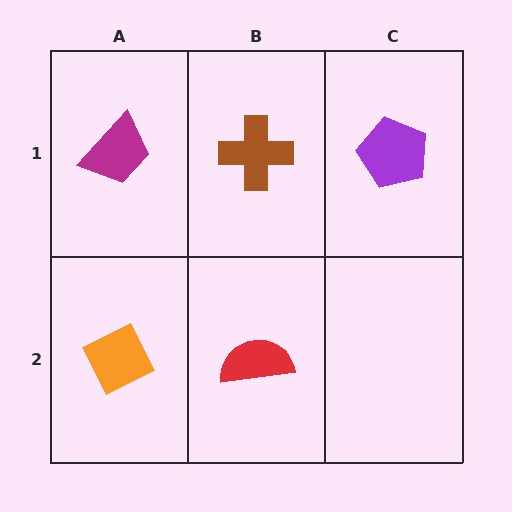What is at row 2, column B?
A red semicircle.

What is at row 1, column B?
A brown cross.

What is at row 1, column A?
A magenta trapezoid.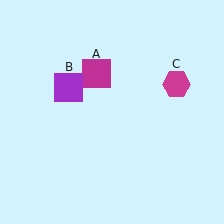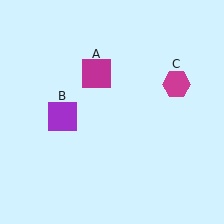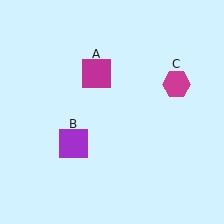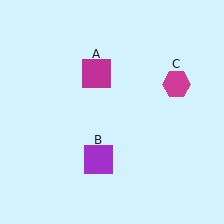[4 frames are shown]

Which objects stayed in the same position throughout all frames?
Magenta square (object A) and magenta hexagon (object C) remained stationary.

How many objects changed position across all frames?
1 object changed position: purple square (object B).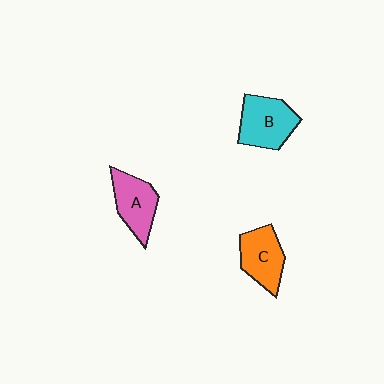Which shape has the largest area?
Shape B (cyan).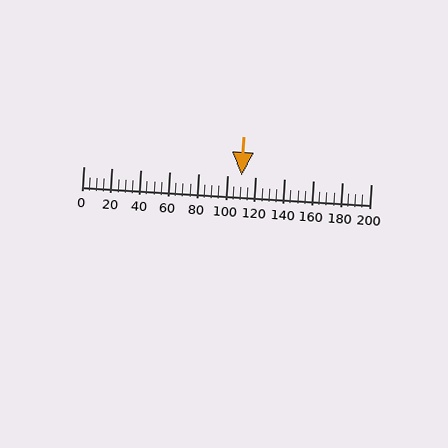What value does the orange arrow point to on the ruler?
The orange arrow points to approximately 110.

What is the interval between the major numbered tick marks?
The major tick marks are spaced 20 units apart.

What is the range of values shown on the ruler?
The ruler shows values from 0 to 200.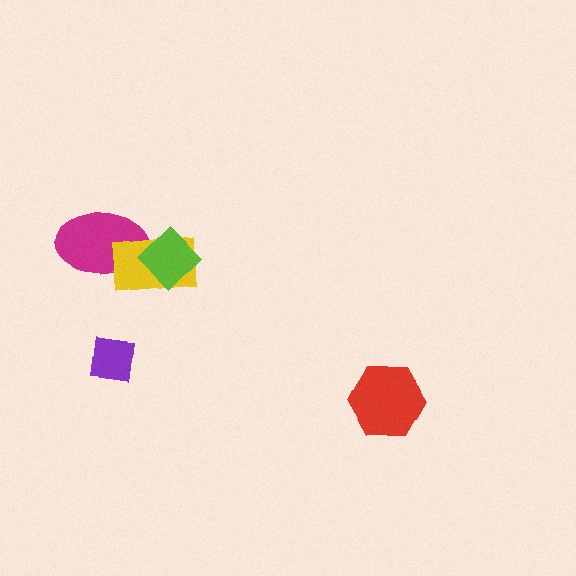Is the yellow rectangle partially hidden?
Yes, it is partially covered by another shape.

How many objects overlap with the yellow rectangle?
2 objects overlap with the yellow rectangle.